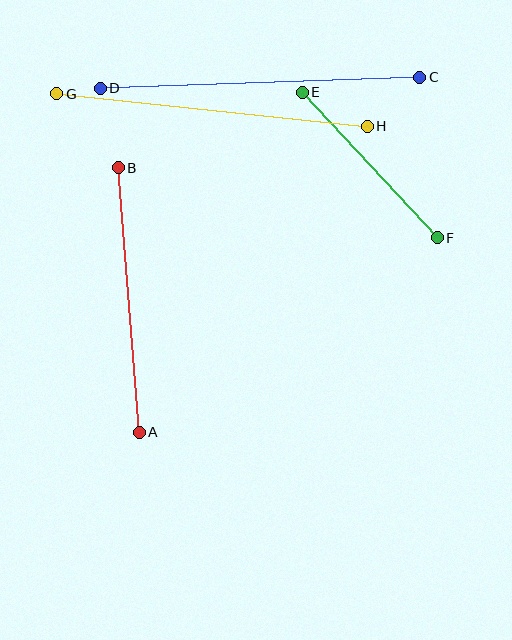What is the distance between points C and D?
The distance is approximately 320 pixels.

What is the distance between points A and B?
The distance is approximately 265 pixels.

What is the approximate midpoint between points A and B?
The midpoint is at approximately (129, 300) pixels.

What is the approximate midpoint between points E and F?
The midpoint is at approximately (370, 165) pixels.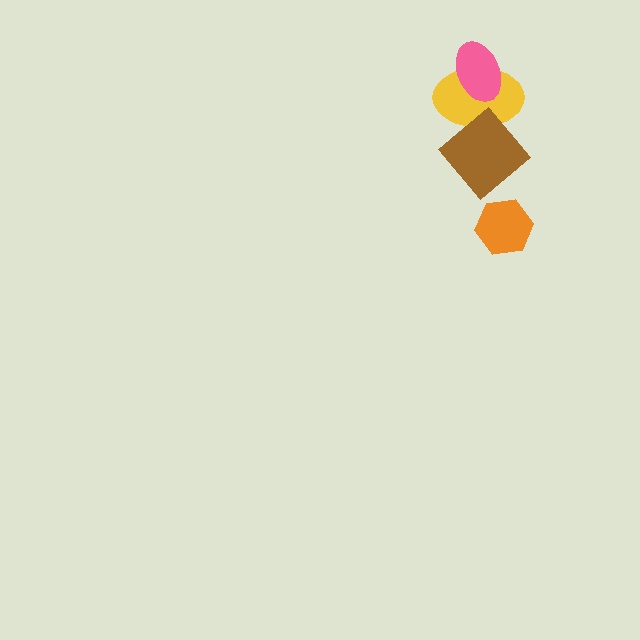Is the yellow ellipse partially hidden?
Yes, it is partially covered by another shape.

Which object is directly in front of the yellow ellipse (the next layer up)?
The pink ellipse is directly in front of the yellow ellipse.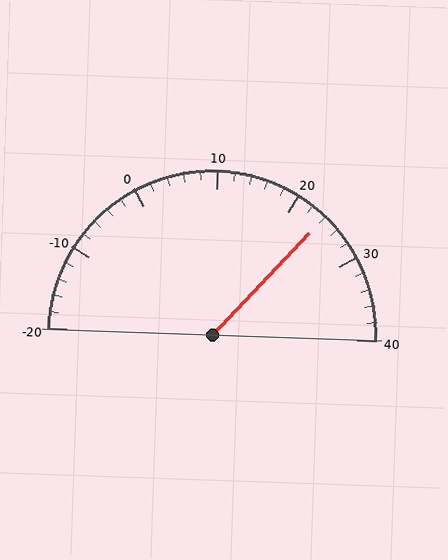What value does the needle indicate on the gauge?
The needle indicates approximately 24.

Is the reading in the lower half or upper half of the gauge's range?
The reading is in the upper half of the range (-20 to 40).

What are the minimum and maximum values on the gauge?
The gauge ranges from -20 to 40.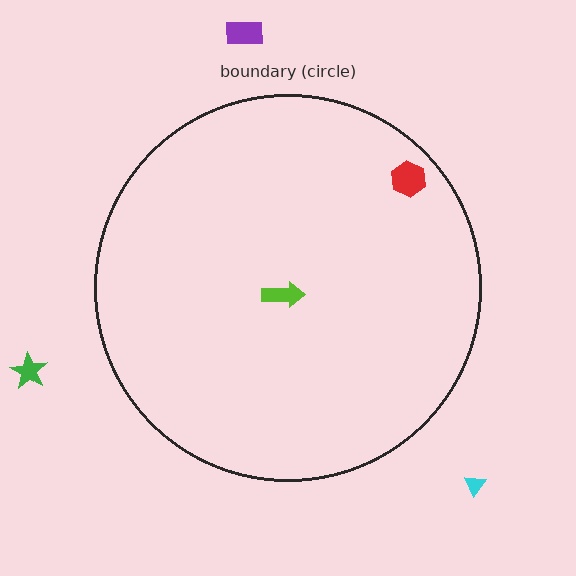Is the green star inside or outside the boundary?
Outside.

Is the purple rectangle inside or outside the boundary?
Outside.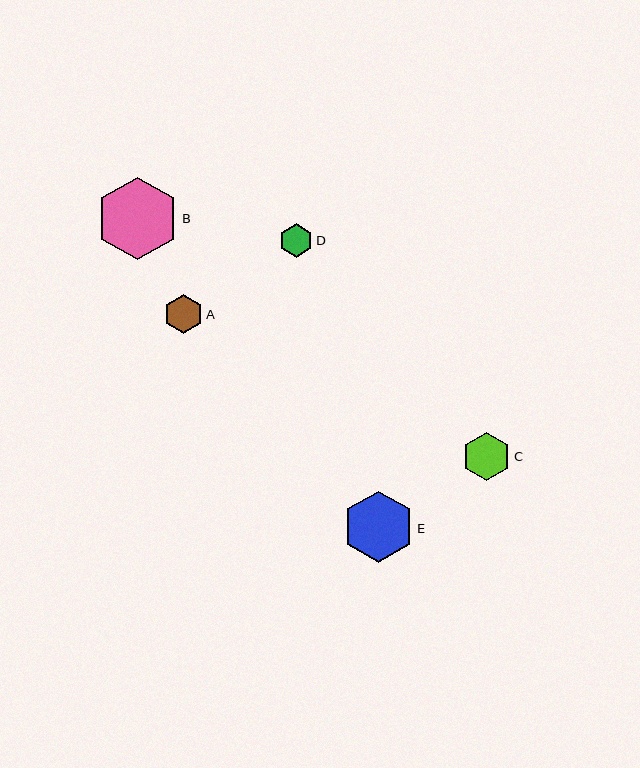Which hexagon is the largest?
Hexagon B is the largest with a size of approximately 83 pixels.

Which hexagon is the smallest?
Hexagon D is the smallest with a size of approximately 34 pixels.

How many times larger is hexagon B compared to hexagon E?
Hexagon B is approximately 1.2 times the size of hexagon E.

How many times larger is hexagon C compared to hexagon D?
Hexagon C is approximately 1.4 times the size of hexagon D.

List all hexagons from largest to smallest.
From largest to smallest: B, E, C, A, D.